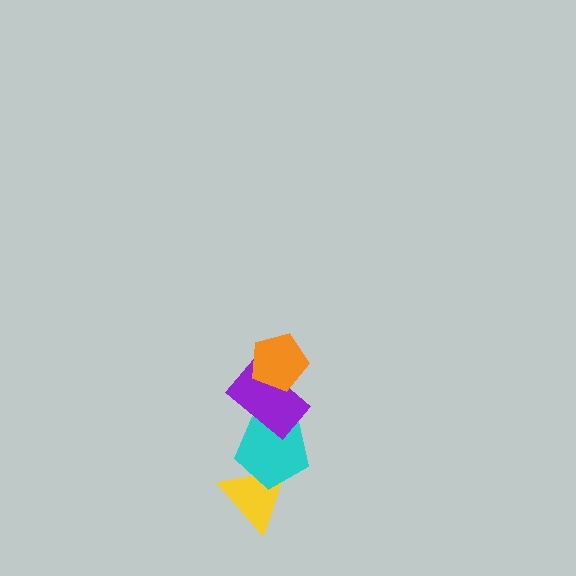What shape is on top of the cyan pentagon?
The purple rectangle is on top of the cyan pentagon.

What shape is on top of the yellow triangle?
The cyan pentagon is on top of the yellow triangle.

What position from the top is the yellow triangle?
The yellow triangle is 4th from the top.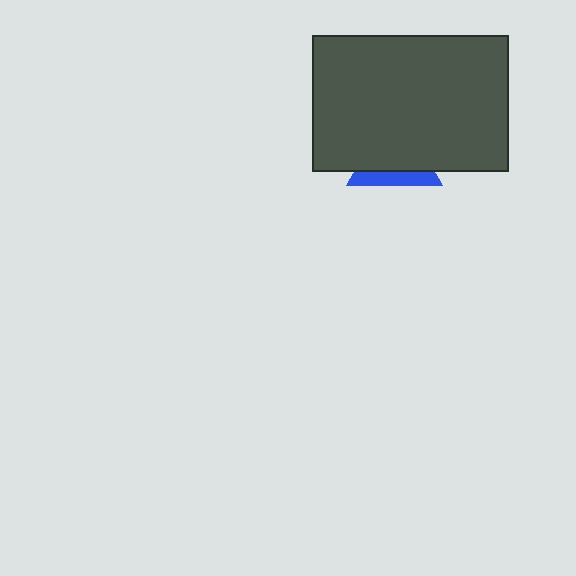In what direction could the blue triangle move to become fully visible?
The blue triangle could move down. That would shift it out from behind the dark gray rectangle entirely.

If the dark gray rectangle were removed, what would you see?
You would see the complete blue triangle.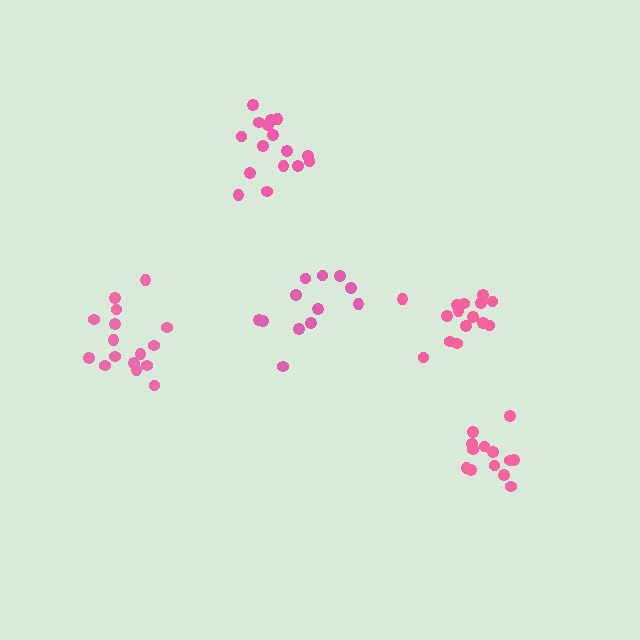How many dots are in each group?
Group 1: 16 dots, Group 2: 16 dots, Group 3: 13 dots, Group 4: 15 dots, Group 5: 12 dots (72 total).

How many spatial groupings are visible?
There are 5 spatial groupings.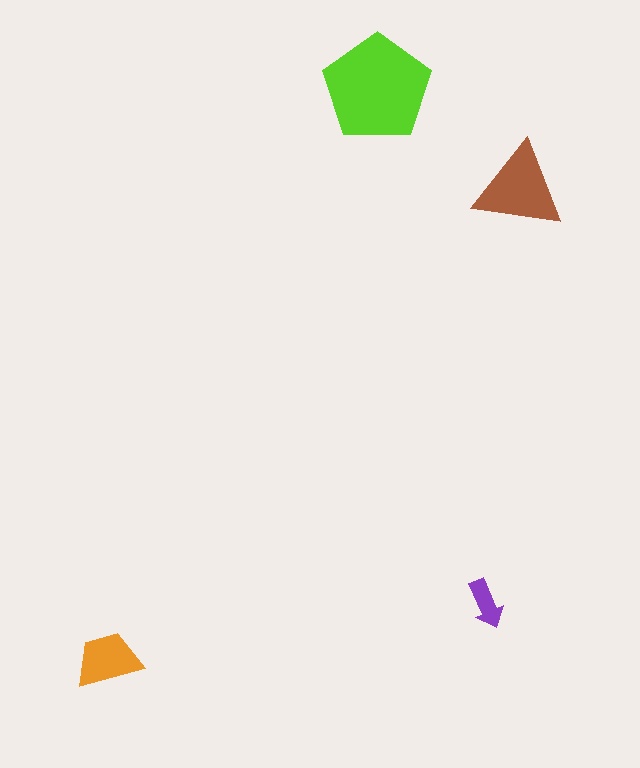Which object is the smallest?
The purple arrow.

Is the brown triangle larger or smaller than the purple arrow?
Larger.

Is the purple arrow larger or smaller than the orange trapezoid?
Smaller.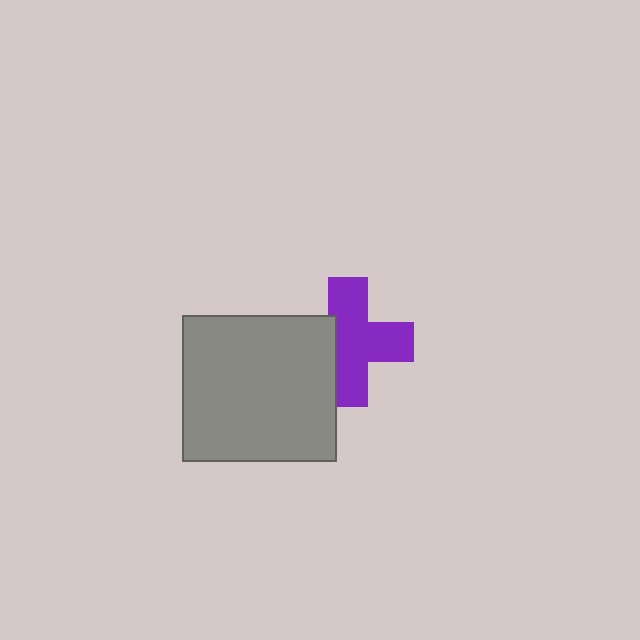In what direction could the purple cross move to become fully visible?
The purple cross could move right. That would shift it out from behind the gray rectangle entirely.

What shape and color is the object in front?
The object in front is a gray rectangle.